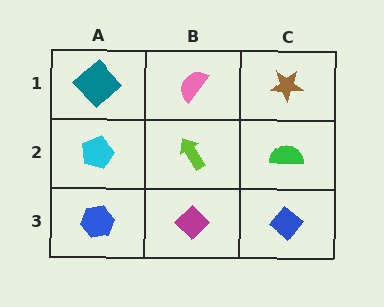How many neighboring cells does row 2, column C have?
3.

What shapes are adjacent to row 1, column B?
A lime arrow (row 2, column B), a teal diamond (row 1, column A), a brown star (row 1, column C).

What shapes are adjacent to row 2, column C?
A brown star (row 1, column C), a blue diamond (row 3, column C), a lime arrow (row 2, column B).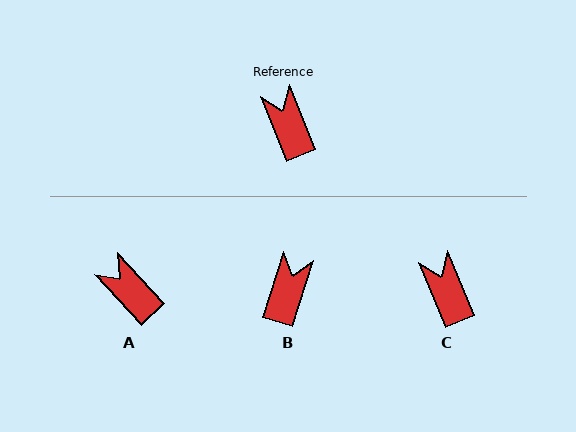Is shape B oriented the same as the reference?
No, it is off by about 39 degrees.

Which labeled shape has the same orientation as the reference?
C.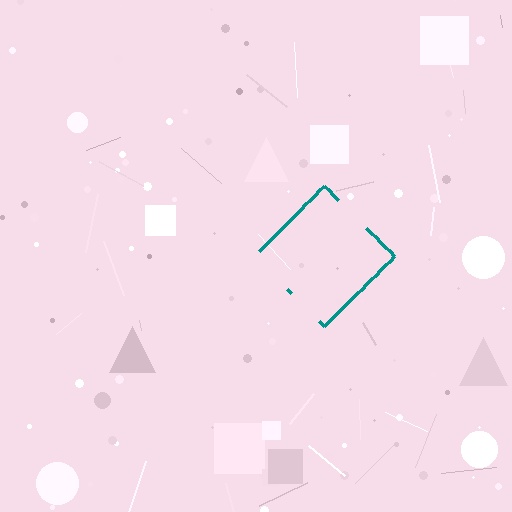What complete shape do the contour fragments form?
The contour fragments form a diamond.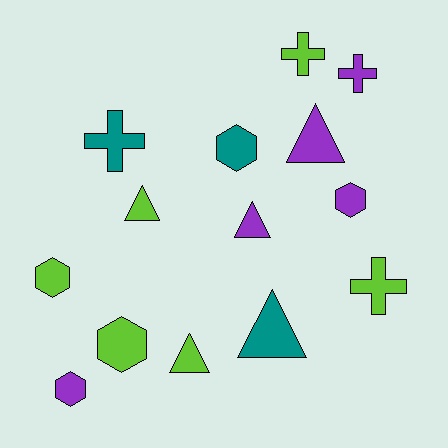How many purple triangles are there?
There are 2 purple triangles.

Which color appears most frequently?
Lime, with 6 objects.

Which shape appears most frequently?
Triangle, with 5 objects.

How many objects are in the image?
There are 14 objects.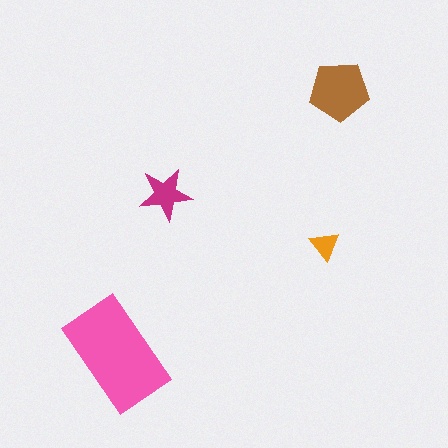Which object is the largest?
The pink rectangle.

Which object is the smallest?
The orange triangle.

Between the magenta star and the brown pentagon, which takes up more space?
The brown pentagon.